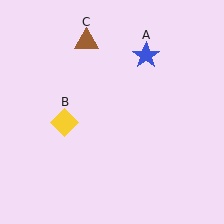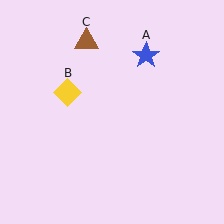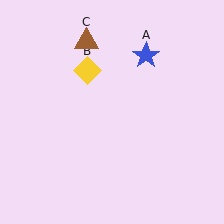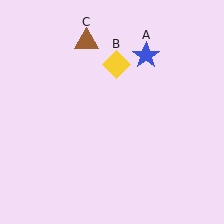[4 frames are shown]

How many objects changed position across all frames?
1 object changed position: yellow diamond (object B).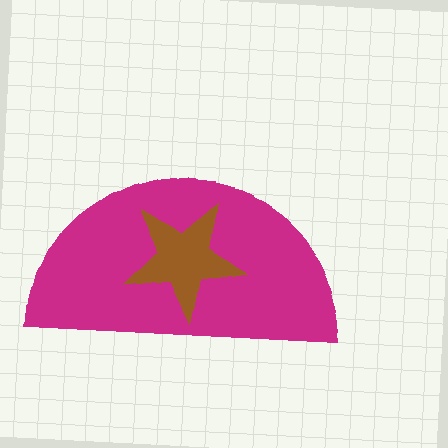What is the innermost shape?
The brown star.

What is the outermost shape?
The magenta semicircle.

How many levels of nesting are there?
2.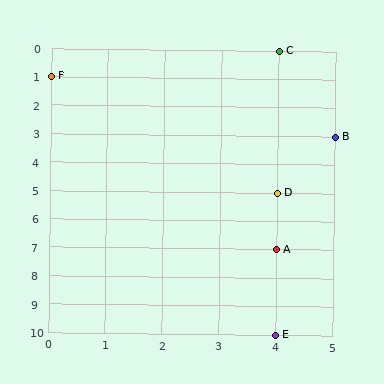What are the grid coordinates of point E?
Point E is at grid coordinates (4, 10).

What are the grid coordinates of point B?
Point B is at grid coordinates (5, 3).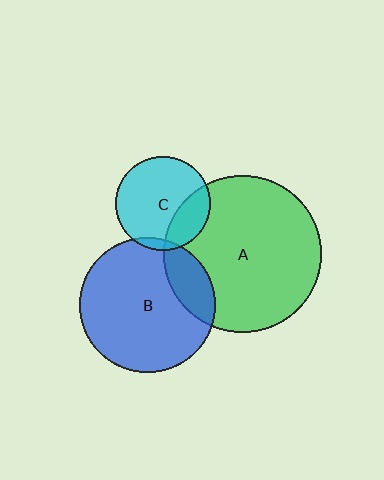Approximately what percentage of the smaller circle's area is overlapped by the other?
Approximately 25%.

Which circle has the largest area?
Circle A (green).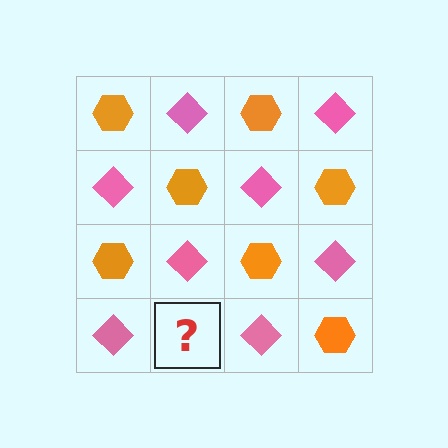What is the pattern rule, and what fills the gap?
The rule is that it alternates orange hexagon and pink diamond in a checkerboard pattern. The gap should be filled with an orange hexagon.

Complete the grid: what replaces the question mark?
The question mark should be replaced with an orange hexagon.